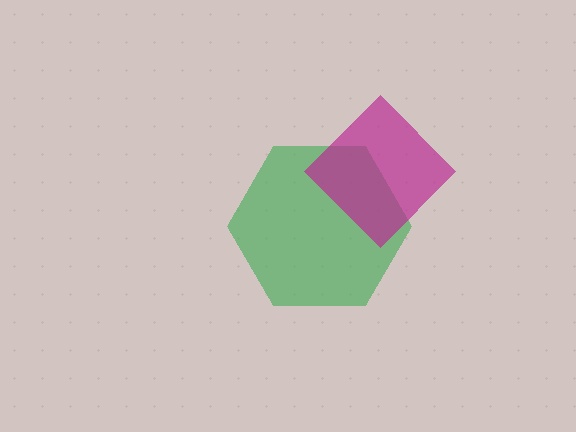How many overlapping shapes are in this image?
There are 2 overlapping shapes in the image.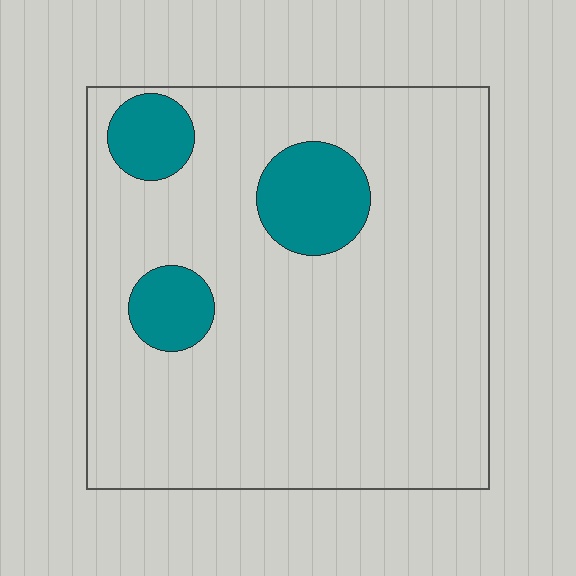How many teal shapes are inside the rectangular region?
3.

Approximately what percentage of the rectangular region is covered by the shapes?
Approximately 15%.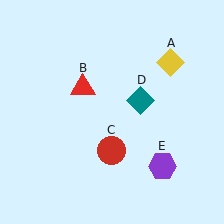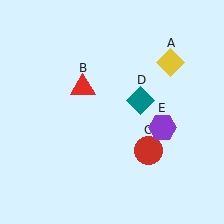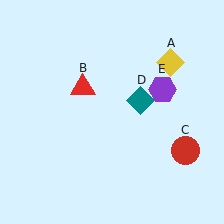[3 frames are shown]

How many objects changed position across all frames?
2 objects changed position: red circle (object C), purple hexagon (object E).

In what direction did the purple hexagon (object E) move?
The purple hexagon (object E) moved up.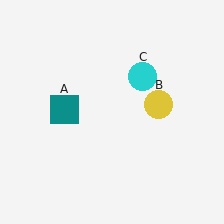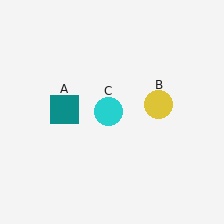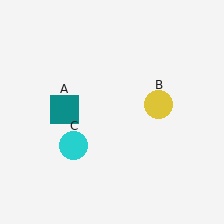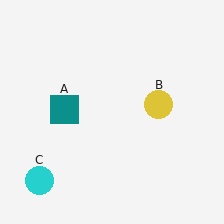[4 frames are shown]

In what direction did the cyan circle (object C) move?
The cyan circle (object C) moved down and to the left.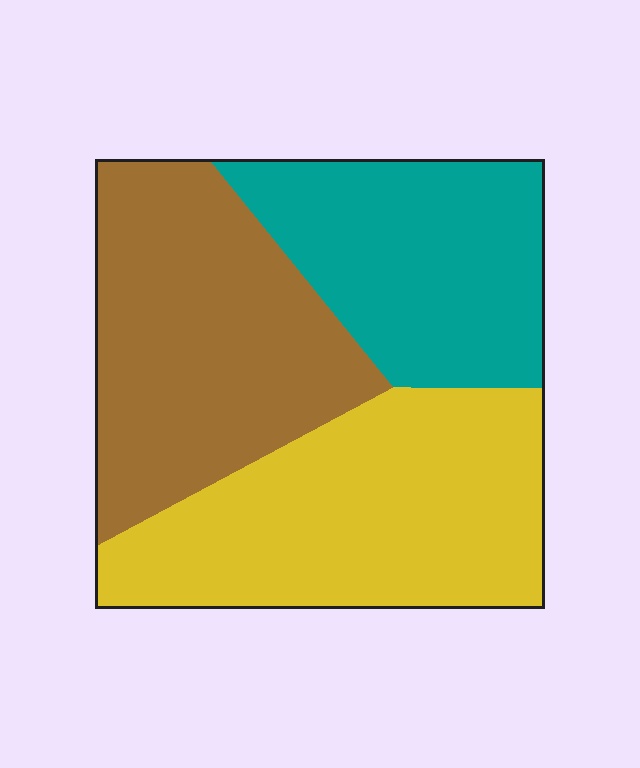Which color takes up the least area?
Teal, at roughly 30%.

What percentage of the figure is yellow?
Yellow takes up between a third and a half of the figure.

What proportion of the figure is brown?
Brown takes up between a third and a half of the figure.